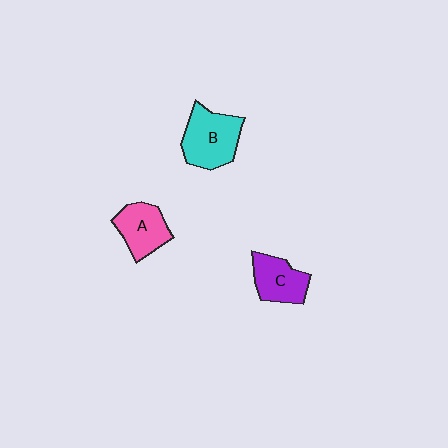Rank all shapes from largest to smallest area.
From largest to smallest: B (cyan), A (pink), C (purple).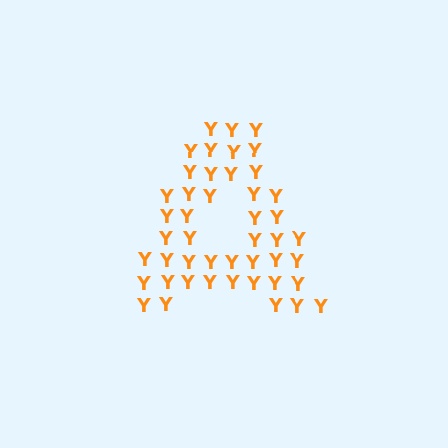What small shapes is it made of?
It is made of small letter Y's.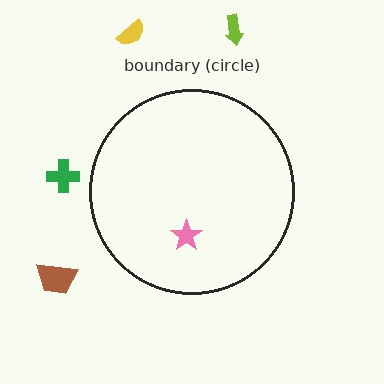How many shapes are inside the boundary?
1 inside, 4 outside.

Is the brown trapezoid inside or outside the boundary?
Outside.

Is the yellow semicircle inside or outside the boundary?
Outside.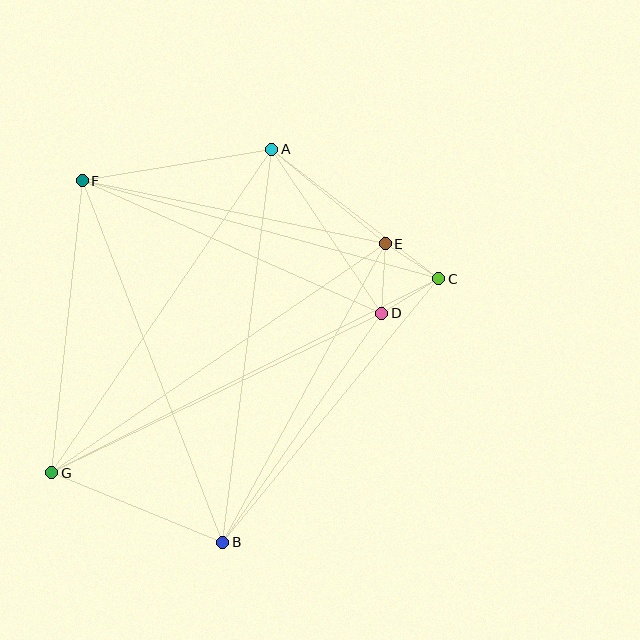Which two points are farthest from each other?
Points C and G are farthest from each other.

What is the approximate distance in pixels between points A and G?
The distance between A and G is approximately 391 pixels.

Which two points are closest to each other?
Points C and E are closest to each other.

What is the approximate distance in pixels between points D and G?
The distance between D and G is approximately 366 pixels.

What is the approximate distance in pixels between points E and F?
The distance between E and F is approximately 309 pixels.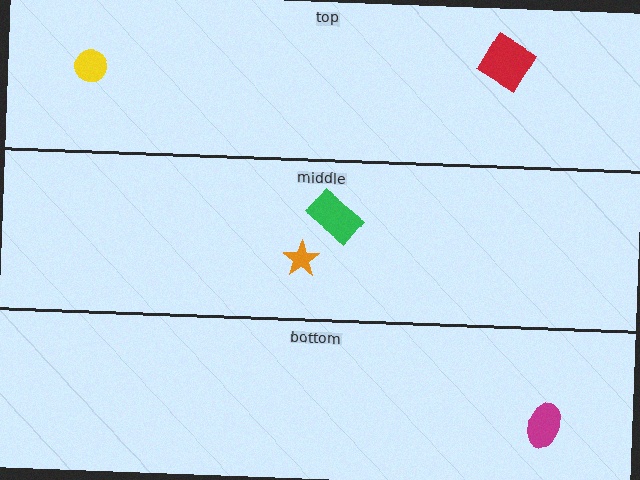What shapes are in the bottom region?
The magenta ellipse.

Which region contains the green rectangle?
The middle region.